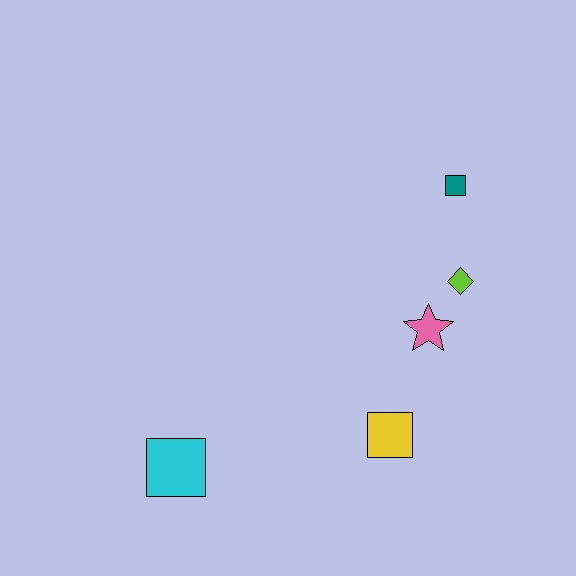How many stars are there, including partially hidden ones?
There is 1 star.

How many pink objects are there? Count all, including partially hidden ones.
There is 1 pink object.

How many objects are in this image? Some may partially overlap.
There are 5 objects.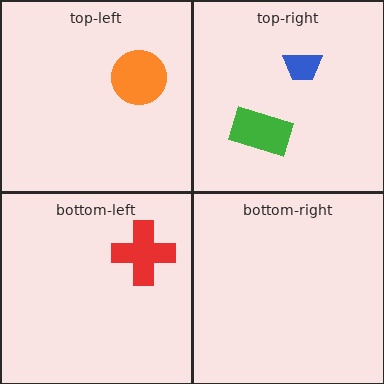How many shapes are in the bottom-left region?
1.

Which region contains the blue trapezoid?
The top-right region.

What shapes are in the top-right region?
The green rectangle, the blue trapezoid.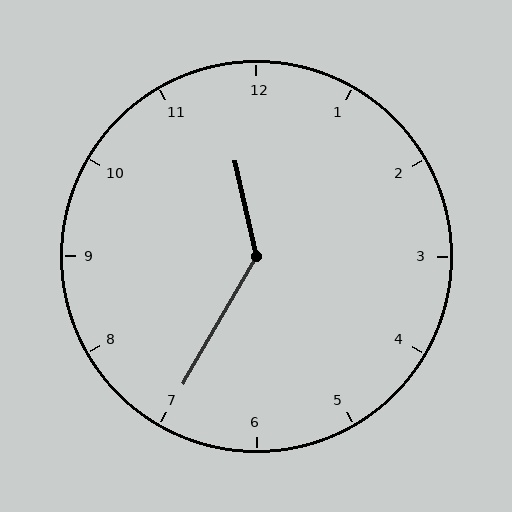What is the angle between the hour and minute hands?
Approximately 138 degrees.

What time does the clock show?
11:35.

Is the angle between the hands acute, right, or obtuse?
It is obtuse.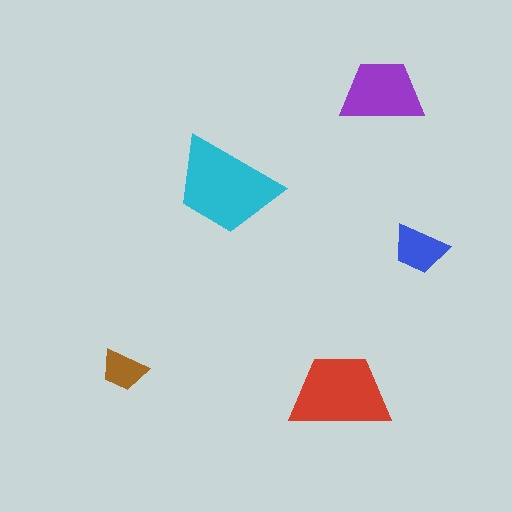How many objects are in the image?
There are 5 objects in the image.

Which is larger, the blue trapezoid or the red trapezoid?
The red one.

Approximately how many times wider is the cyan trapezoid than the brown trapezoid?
About 2.5 times wider.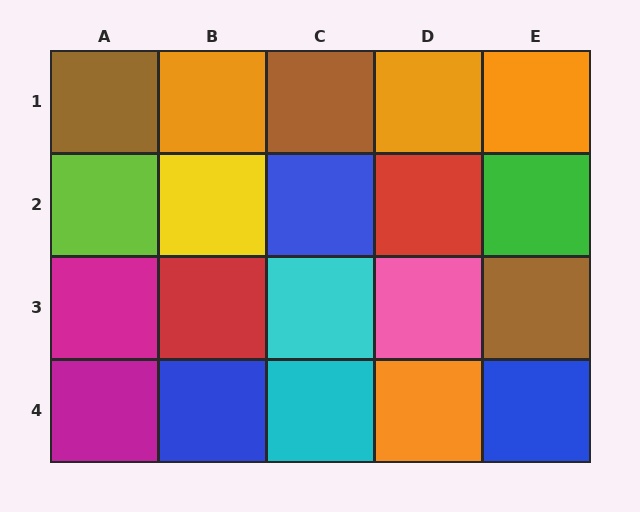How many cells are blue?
3 cells are blue.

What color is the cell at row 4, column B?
Blue.